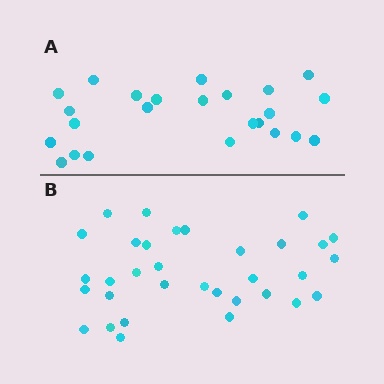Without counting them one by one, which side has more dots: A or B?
Region B (the bottom region) has more dots.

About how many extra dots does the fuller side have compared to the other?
Region B has roughly 8 or so more dots than region A.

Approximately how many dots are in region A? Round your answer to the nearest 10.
About 20 dots. (The exact count is 24, which rounds to 20.)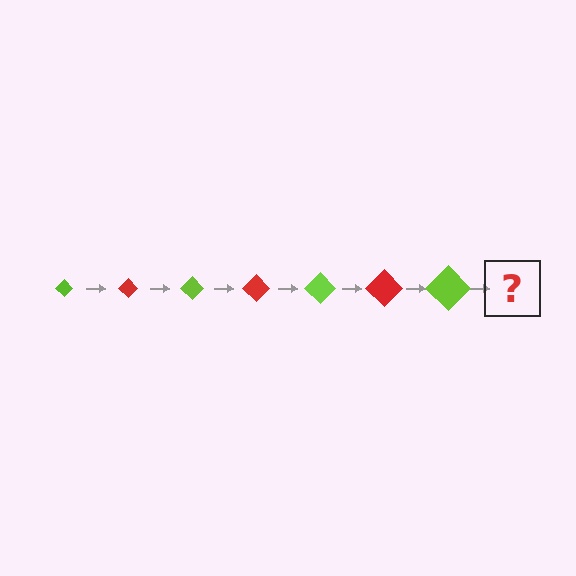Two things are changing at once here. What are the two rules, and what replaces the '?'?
The two rules are that the diamond grows larger each step and the color cycles through lime and red. The '?' should be a red diamond, larger than the previous one.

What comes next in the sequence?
The next element should be a red diamond, larger than the previous one.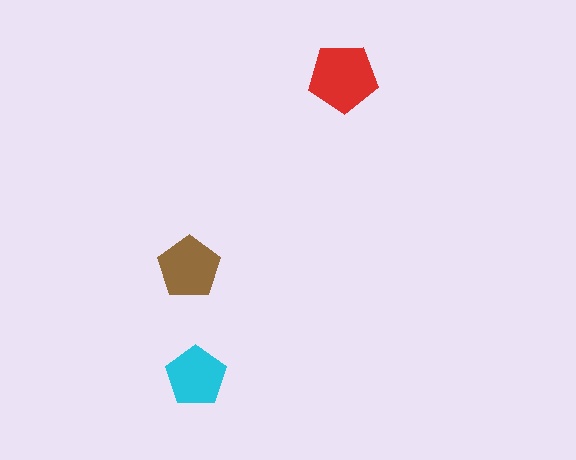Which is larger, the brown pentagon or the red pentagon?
The red one.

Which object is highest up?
The red pentagon is topmost.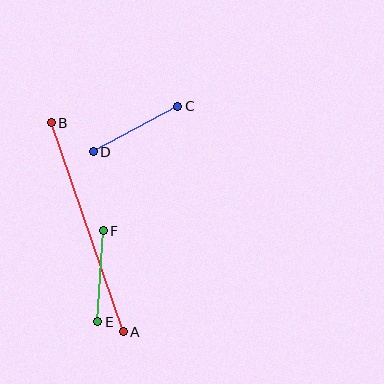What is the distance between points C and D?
The distance is approximately 96 pixels.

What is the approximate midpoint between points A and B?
The midpoint is at approximately (87, 227) pixels.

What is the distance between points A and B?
The distance is approximately 220 pixels.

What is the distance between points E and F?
The distance is approximately 91 pixels.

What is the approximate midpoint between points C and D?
The midpoint is at approximately (135, 129) pixels.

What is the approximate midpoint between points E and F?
The midpoint is at approximately (100, 276) pixels.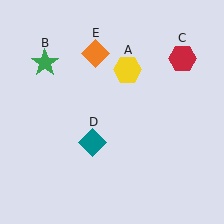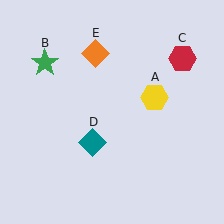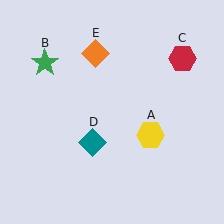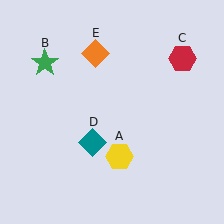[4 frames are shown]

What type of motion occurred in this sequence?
The yellow hexagon (object A) rotated clockwise around the center of the scene.